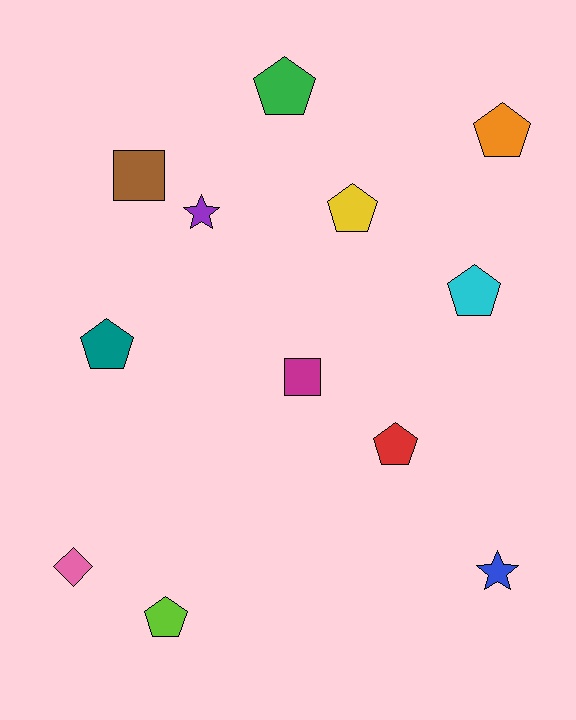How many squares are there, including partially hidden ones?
There are 2 squares.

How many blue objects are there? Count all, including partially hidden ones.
There is 1 blue object.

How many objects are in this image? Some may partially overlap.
There are 12 objects.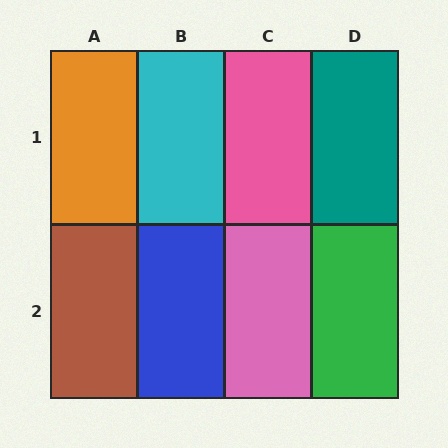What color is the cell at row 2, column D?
Green.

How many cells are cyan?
1 cell is cyan.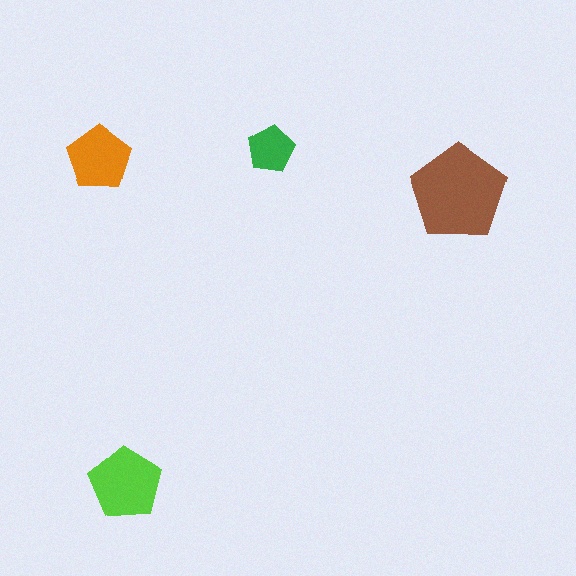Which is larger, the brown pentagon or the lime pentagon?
The brown one.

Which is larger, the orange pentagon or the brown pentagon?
The brown one.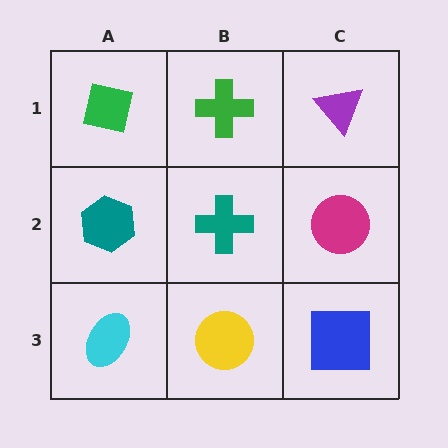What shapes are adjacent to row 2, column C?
A purple triangle (row 1, column C), a blue square (row 3, column C), a teal cross (row 2, column B).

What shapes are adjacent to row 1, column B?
A teal cross (row 2, column B), a green square (row 1, column A), a purple triangle (row 1, column C).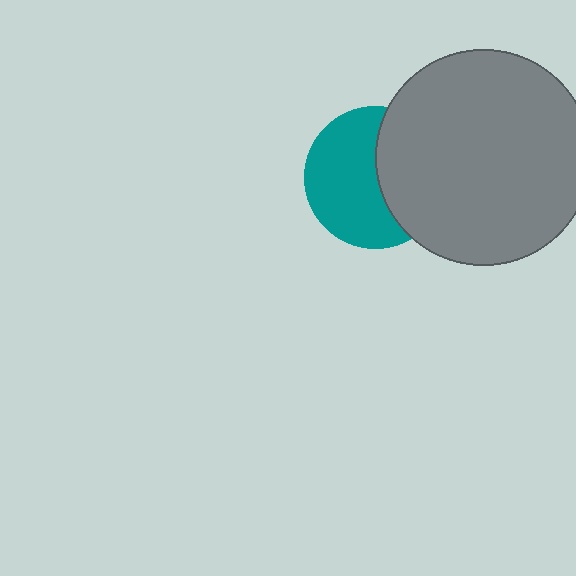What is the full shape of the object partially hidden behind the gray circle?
The partially hidden object is a teal circle.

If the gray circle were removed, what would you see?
You would see the complete teal circle.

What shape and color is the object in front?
The object in front is a gray circle.